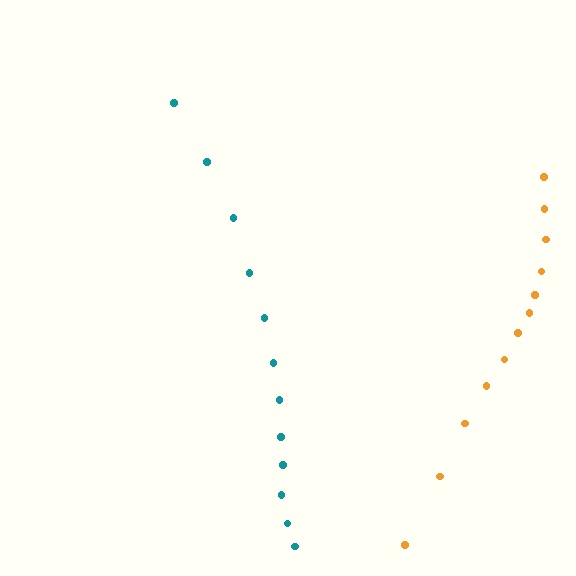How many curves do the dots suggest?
There are 2 distinct paths.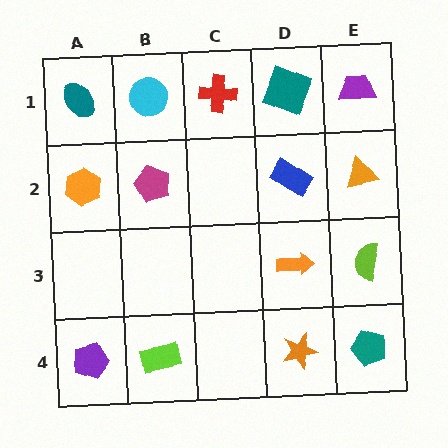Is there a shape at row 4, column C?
No, that cell is empty.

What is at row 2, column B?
A magenta pentagon.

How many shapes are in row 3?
2 shapes.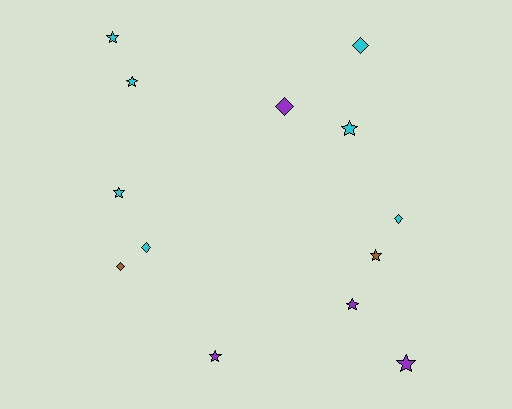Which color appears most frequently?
Cyan, with 7 objects.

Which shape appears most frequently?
Star, with 8 objects.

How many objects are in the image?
There are 13 objects.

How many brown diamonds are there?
There is 1 brown diamond.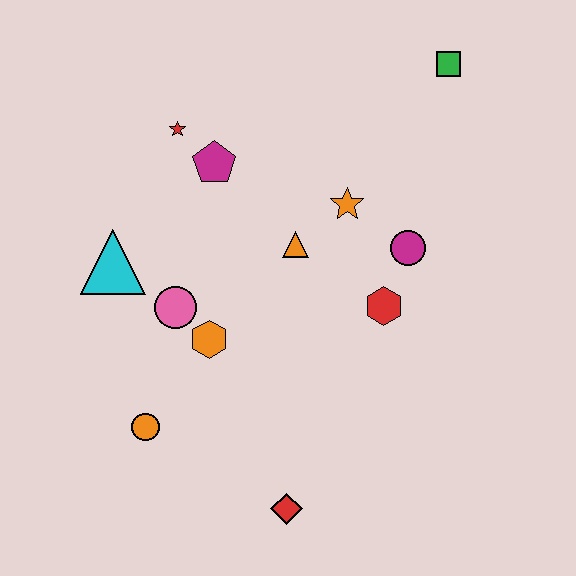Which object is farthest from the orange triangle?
The red diamond is farthest from the orange triangle.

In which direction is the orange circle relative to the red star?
The orange circle is below the red star.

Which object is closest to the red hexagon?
The magenta circle is closest to the red hexagon.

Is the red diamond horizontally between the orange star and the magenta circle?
No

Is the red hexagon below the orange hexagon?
No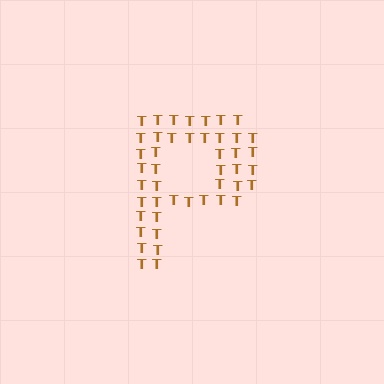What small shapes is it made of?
It is made of small letter T's.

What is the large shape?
The large shape is the letter P.